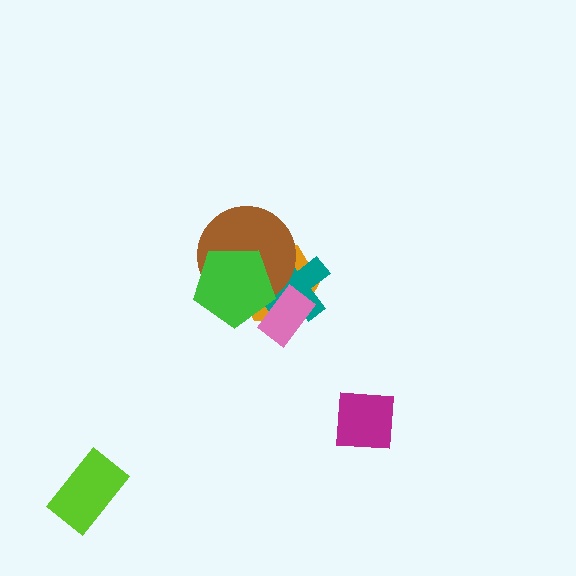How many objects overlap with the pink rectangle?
3 objects overlap with the pink rectangle.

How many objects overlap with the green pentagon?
4 objects overlap with the green pentagon.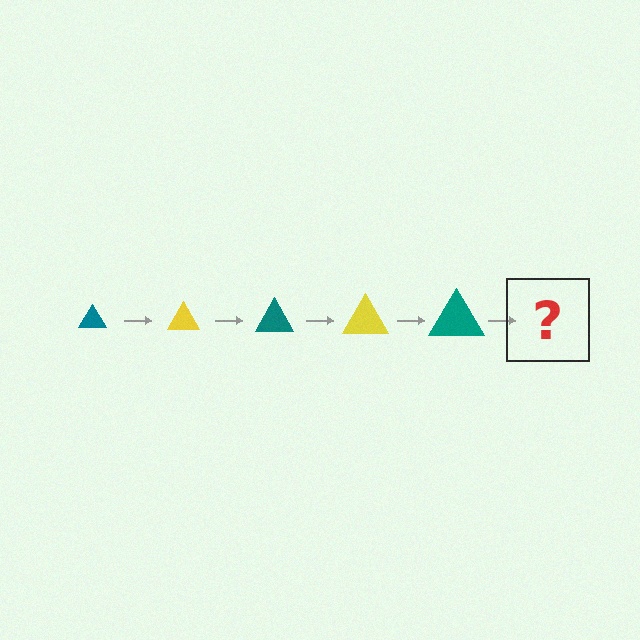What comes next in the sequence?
The next element should be a yellow triangle, larger than the previous one.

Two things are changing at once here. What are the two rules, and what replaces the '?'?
The two rules are that the triangle grows larger each step and the color cycles through teal and yellow. The '?' should be a yellow triangle, larger than the previous one.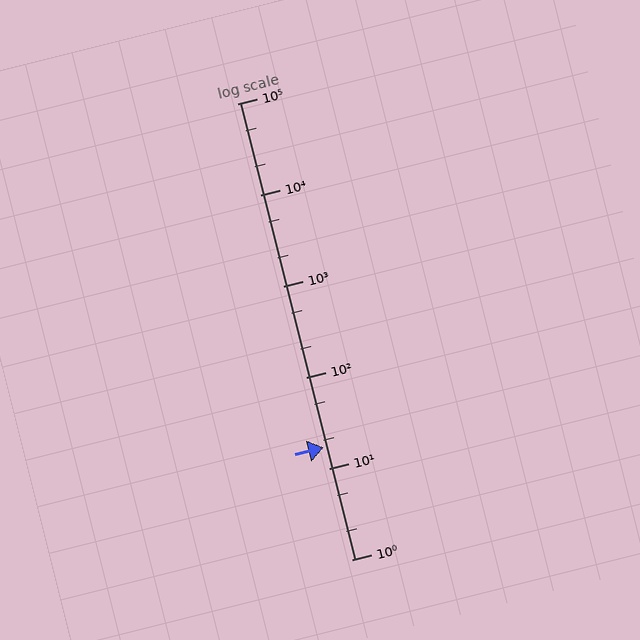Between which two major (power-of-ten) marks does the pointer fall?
The pointer is between 10 and 100.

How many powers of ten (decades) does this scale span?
The scale spans 5 decades, from 1 to 100000.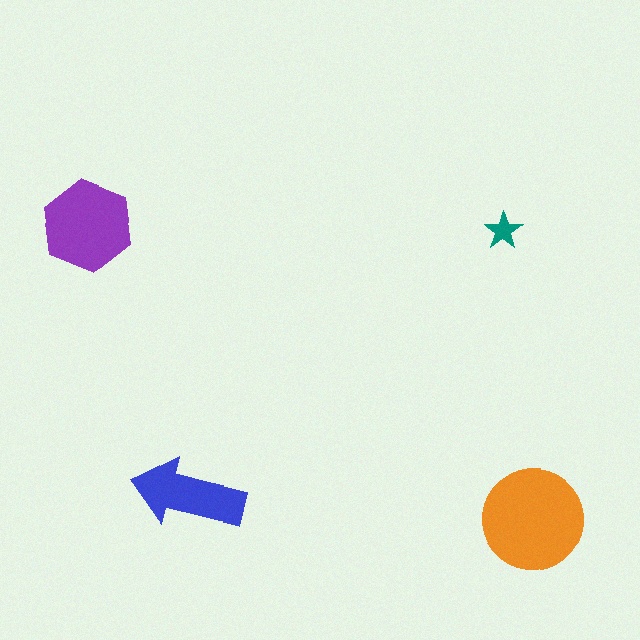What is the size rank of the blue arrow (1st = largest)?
3rd.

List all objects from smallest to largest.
The teal star, the blue arrow, the purple hexagon, the orange circle.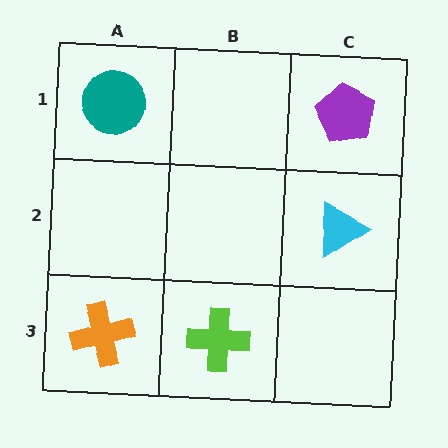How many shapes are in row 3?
2 shapes.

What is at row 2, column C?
A cyan triangle.